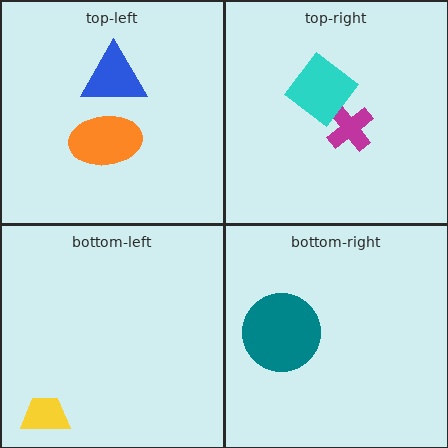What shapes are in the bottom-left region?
The yellow trapezoid.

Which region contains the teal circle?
The bottom-right region.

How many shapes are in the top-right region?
2.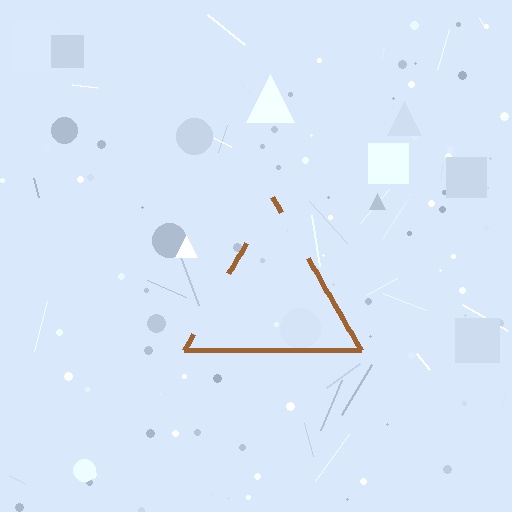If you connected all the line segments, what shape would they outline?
They would outline a triangle.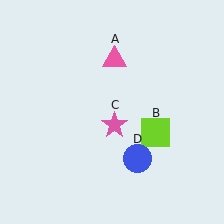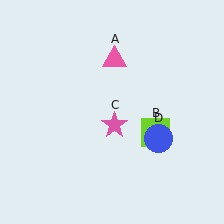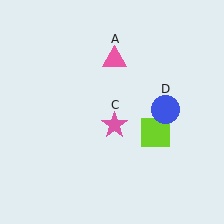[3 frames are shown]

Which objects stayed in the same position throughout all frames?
Pink triangle (object A) and lime square (object B) and pink star (object C) remained stationary.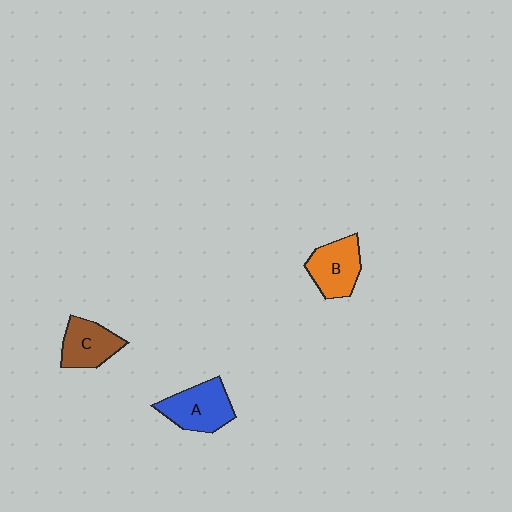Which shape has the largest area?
Shape A (blue).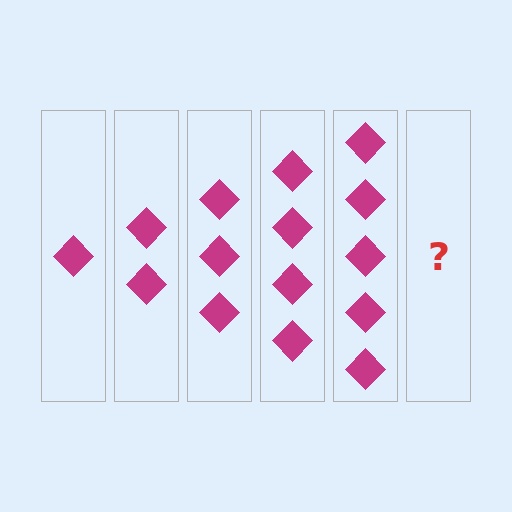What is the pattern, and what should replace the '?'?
The pattern is that each step adds one more diamond. The '?' should be 6 diamonds.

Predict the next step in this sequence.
The next step is 6 diamonds.